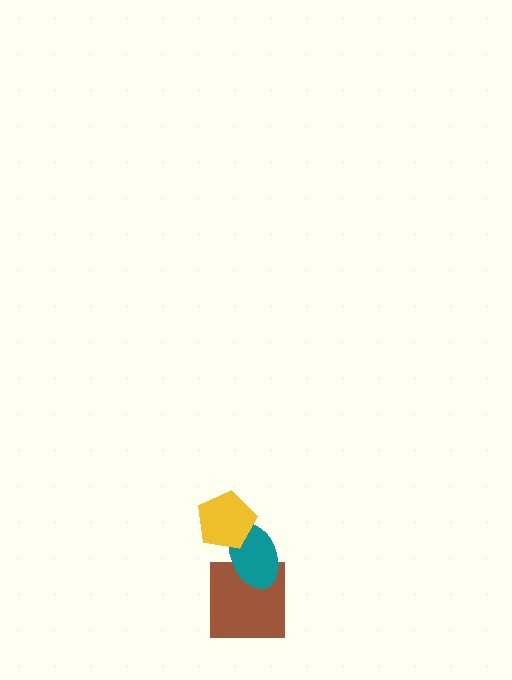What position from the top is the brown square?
The brown square is 3rd from the top.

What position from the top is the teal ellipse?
The teal ellipse is 2nd from the top.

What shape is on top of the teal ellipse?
The yellow pentagon is on top of the teal ellipse.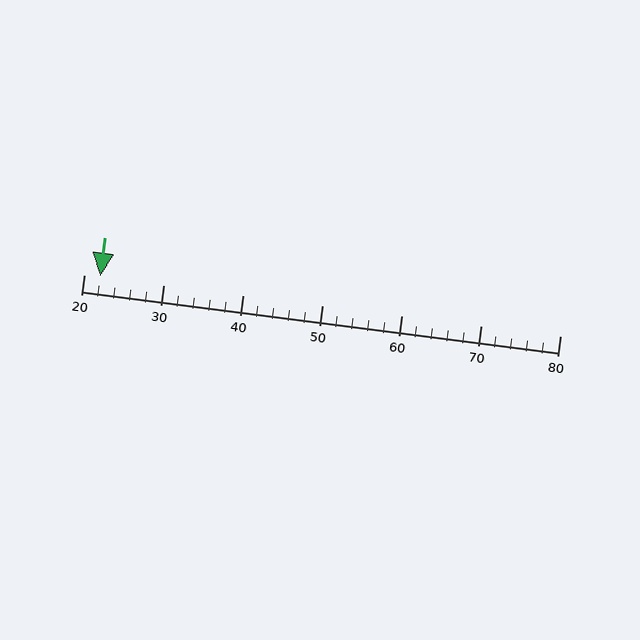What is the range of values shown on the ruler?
The ruler shows values from 20 to 80.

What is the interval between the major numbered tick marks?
The major tick marks are spaced 10 units apart.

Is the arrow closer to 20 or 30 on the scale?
The arrow is closer to 20.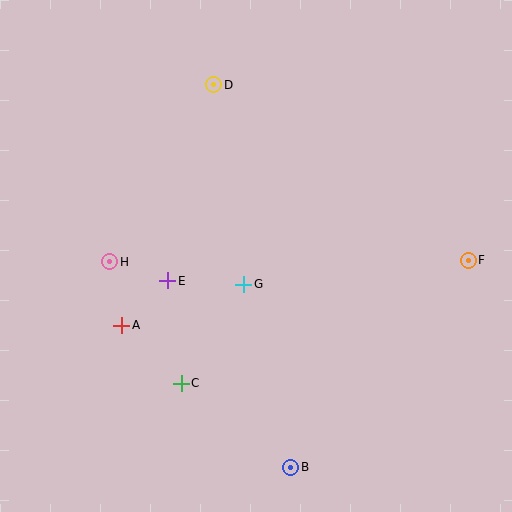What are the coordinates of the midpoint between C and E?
The midpoint between C and E is at (175, 332).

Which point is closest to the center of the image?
Point G at (244, 284) is closest to the center.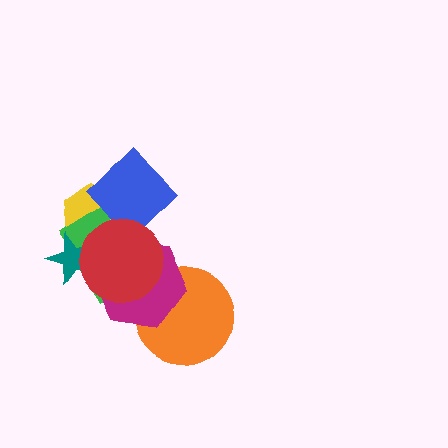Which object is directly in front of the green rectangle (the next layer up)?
The blue diamond is directly in front of the green rectangle.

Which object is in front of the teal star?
The red circle is in front of the teal star.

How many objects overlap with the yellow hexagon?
4 objects overlap with the yellow hexagon.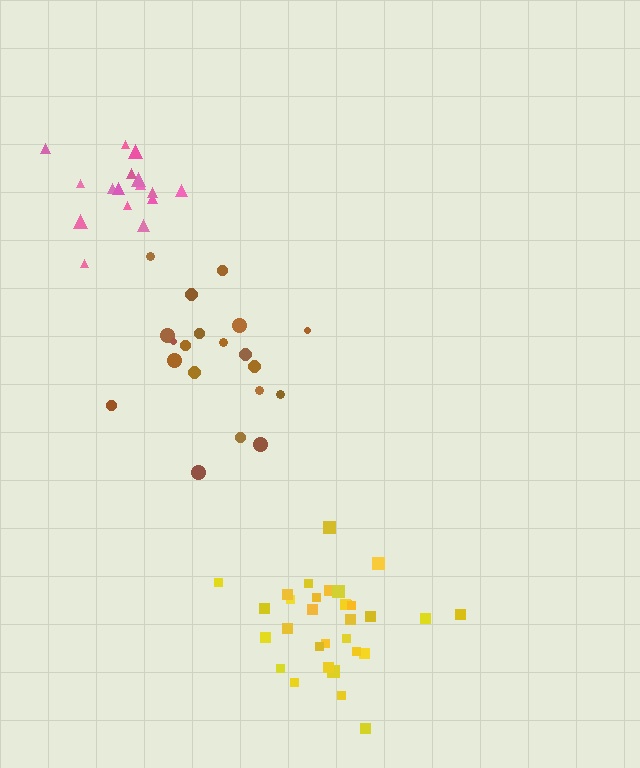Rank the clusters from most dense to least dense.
pink, yellow, brown.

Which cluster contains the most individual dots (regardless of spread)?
Yellow (31).